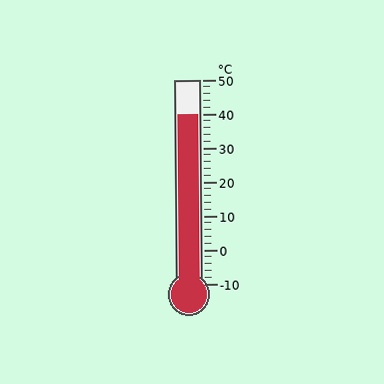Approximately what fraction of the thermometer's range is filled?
The thermometer is filled to approximately 85% of its range.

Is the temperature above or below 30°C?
The temperature is above 30°C.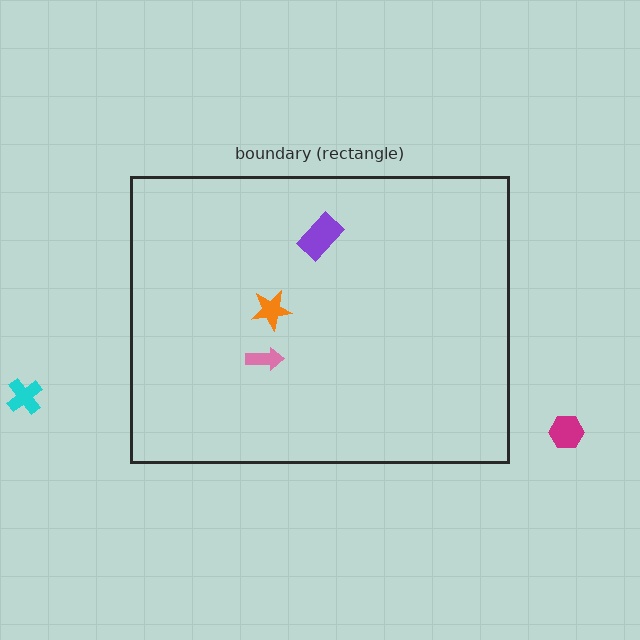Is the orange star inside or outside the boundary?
Inside.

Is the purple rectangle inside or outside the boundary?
Inside.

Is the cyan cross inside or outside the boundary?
Outside.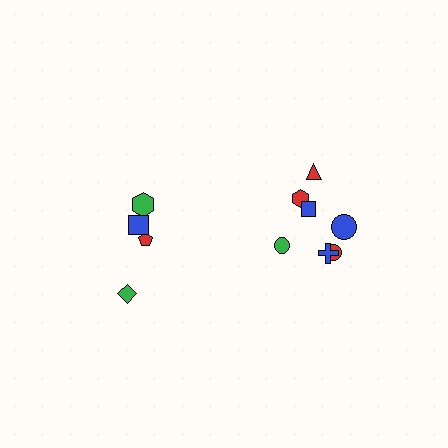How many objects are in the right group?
There are 7 objects.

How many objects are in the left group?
There are 4 objects.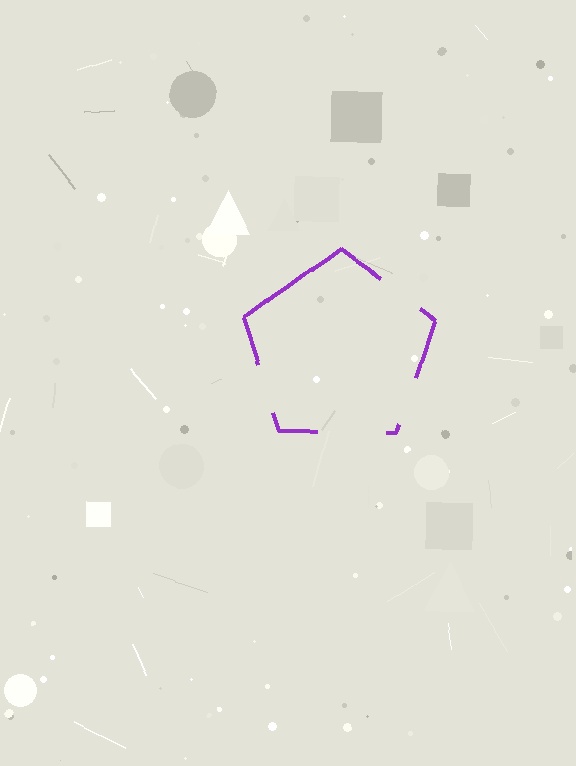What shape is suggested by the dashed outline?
The dashed outline suggests a pentagon.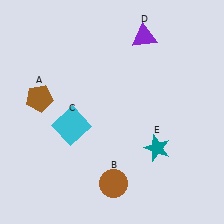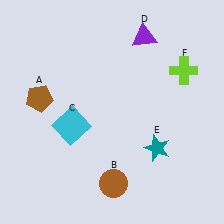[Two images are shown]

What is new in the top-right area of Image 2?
A lime cross (F) was added in the top-right area of Image 2.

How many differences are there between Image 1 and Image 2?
There is 1 difference between the two images.